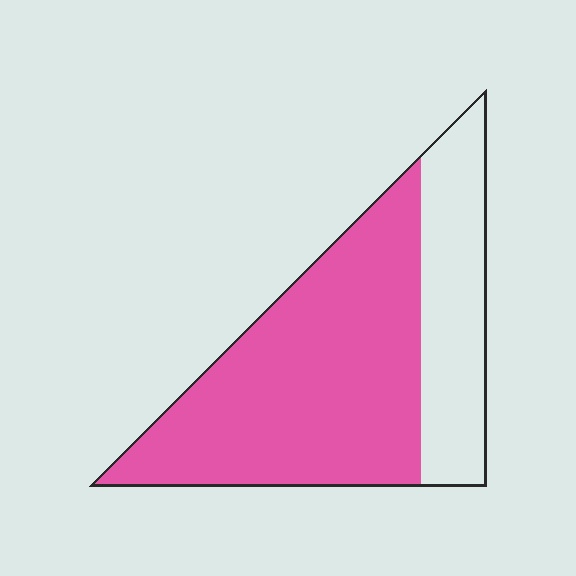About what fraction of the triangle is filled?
About two thirds (2/3).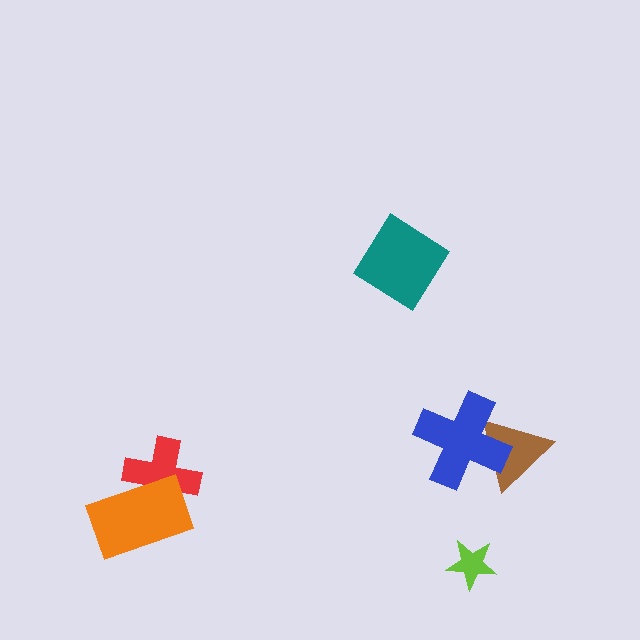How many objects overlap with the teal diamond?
0 objects overlap with the teal diamond.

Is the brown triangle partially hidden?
Yes, it is partially covered by another shape.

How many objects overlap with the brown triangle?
1 object overlaps with the brown triangle.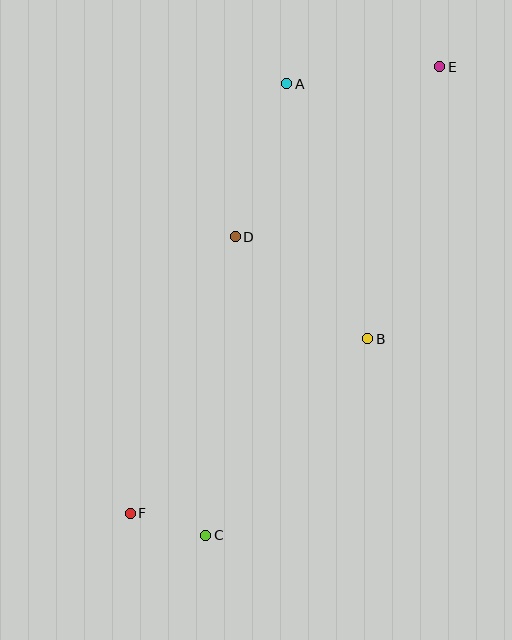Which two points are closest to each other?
Points C and F are closest to each other.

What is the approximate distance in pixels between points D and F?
The distance between D and F is approximately 296 pixels.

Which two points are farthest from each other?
Points E and F are farthest from each other.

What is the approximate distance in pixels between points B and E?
The distance between B and E is approximately 281 pixels.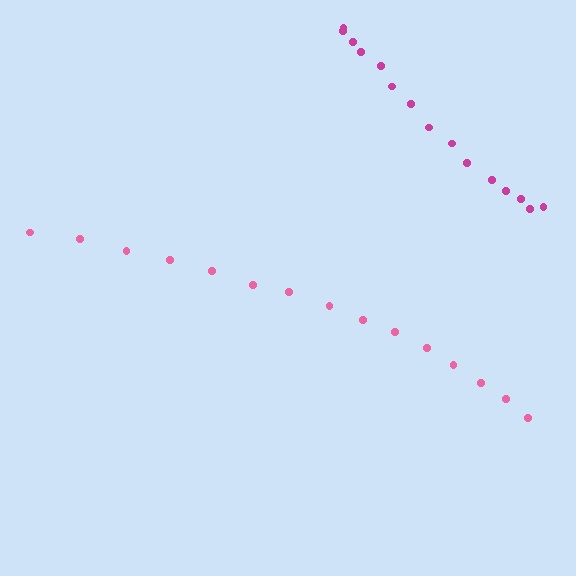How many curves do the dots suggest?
There are 2 distinct paths.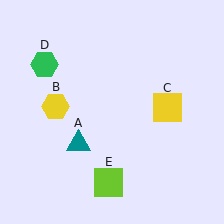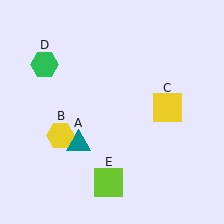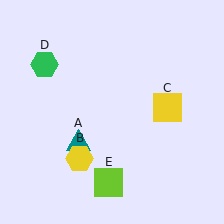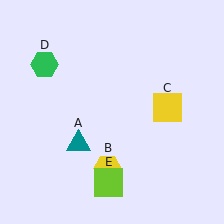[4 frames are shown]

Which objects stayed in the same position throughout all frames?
Teal triangle (object A) and yellow square (object C) and green hexagon (object D) and lime square (object E) remained stationary.